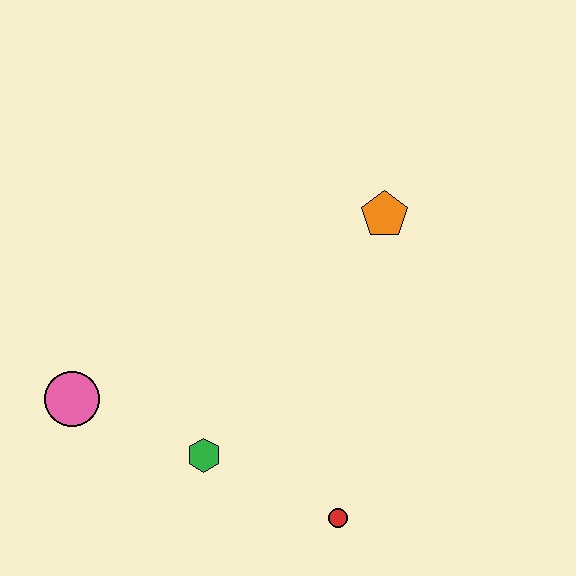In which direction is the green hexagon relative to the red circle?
The green hexagon is to the left of the red circle.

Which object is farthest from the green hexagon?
The orange pentagon is farthest from the green hexagon.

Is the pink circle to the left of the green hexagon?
Yes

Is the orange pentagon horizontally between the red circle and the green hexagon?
No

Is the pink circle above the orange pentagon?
No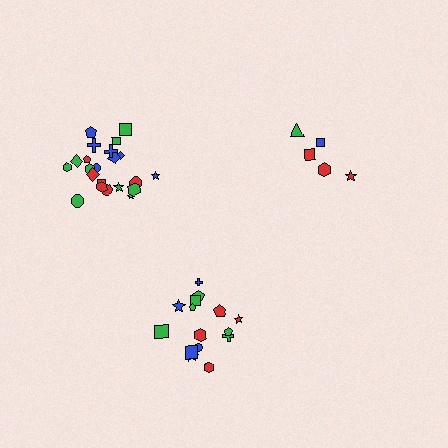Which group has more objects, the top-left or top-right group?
The top-left group.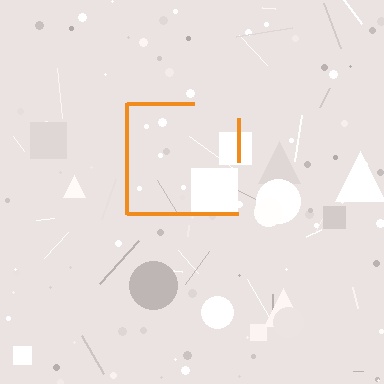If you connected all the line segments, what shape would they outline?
They would outline a square.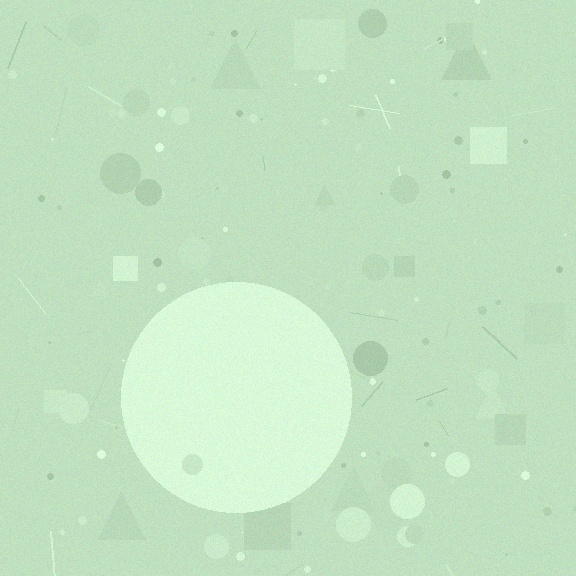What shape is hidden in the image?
A circle is hidden in the image.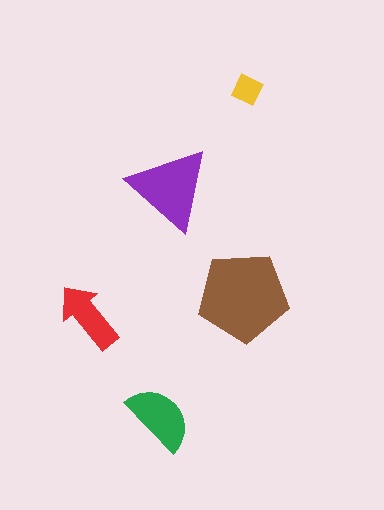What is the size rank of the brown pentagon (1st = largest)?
1st.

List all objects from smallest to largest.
The yellow diamond, the red arrow, the green semicircle, the purple triangle, the brown pentagon.